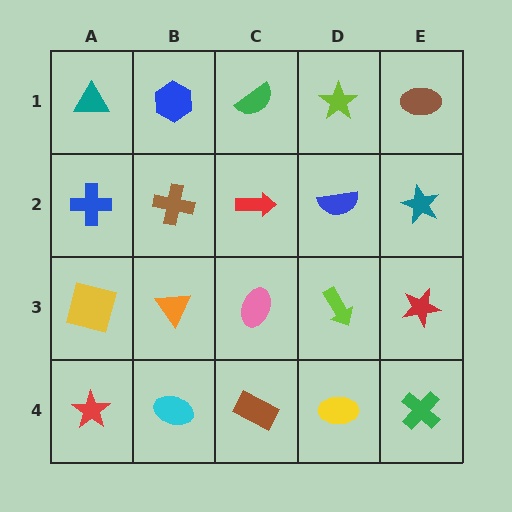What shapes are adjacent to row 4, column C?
A pink ellipse (row 3, column C), a cyan ellipse (row 4, column B), a yellow ellipse (row 4, column D).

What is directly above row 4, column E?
A red star.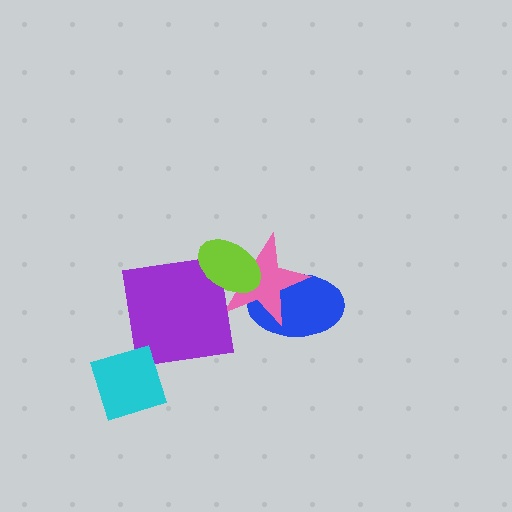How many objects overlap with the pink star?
2 objects overlap with the pink star.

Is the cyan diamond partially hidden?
No, no other shape covers it.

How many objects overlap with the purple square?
1 object overlaps with the purple square.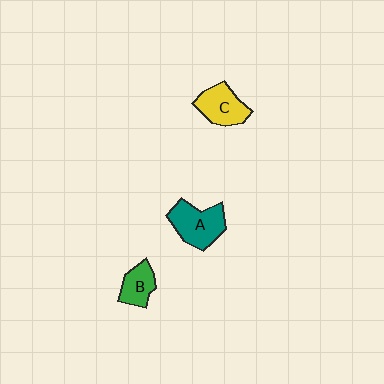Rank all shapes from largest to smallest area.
From largest to smallest: A (teal), C (yellow), B (green).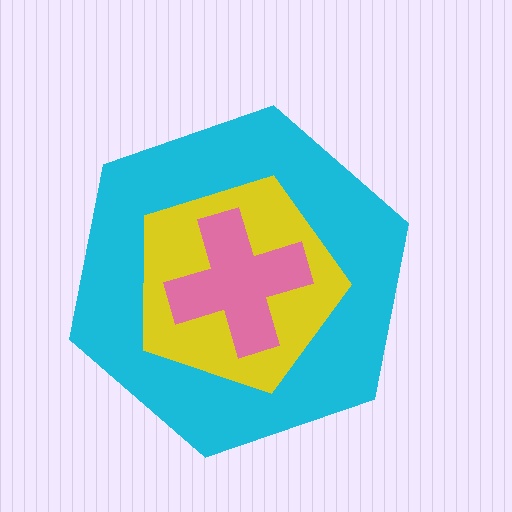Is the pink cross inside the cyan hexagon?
Yes.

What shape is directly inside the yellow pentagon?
The pink cross.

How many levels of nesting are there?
3.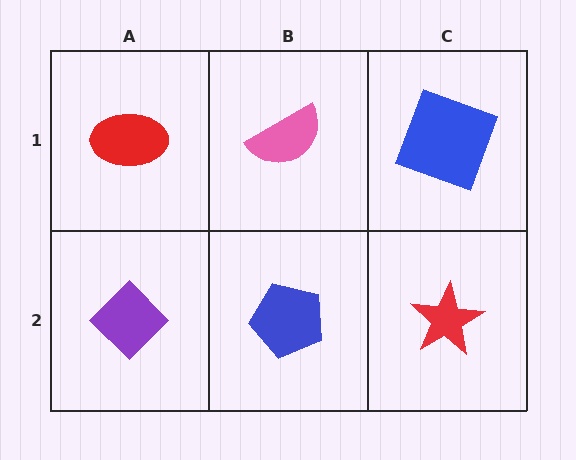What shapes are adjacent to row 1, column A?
A purple diamond (row 2, column A), a pink semicircle (row 1, column B).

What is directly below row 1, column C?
A red star.